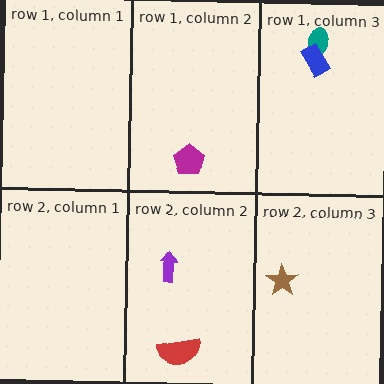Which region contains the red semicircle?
The row 2, column 2 region.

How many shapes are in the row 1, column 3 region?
2.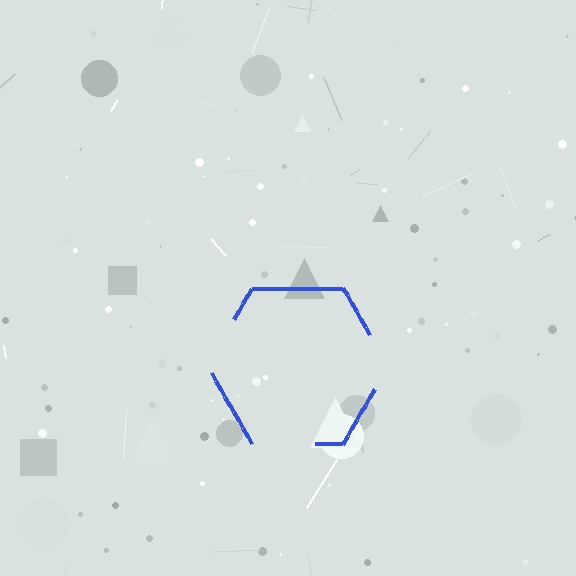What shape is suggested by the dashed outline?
The dashed outline suggests a hexagon.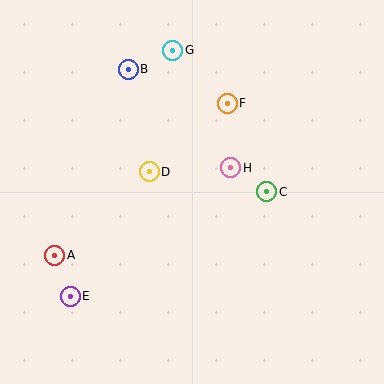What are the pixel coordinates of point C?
Point C is at (267, 192).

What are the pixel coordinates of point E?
Point E is at (70, 296).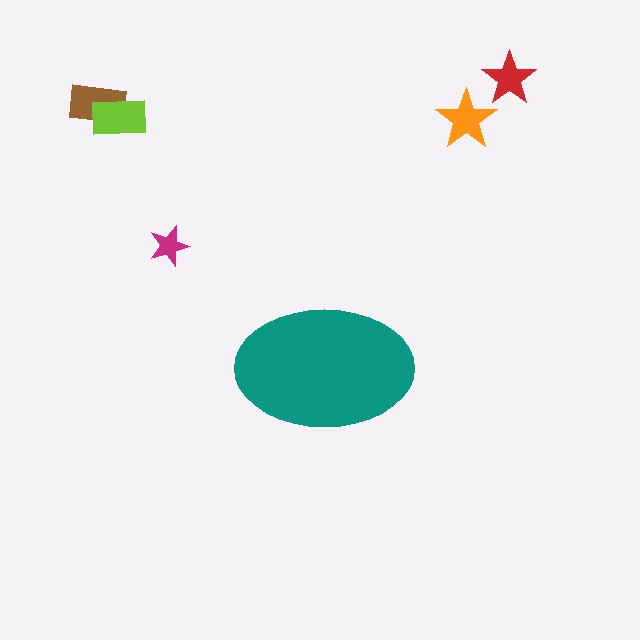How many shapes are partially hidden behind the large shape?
0 shapes are partially hidden.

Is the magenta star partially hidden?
No, the magenta star is fully visible.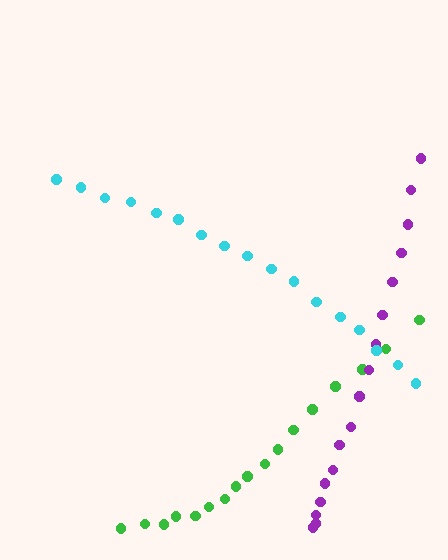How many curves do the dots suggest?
There are 3 distinct paths.